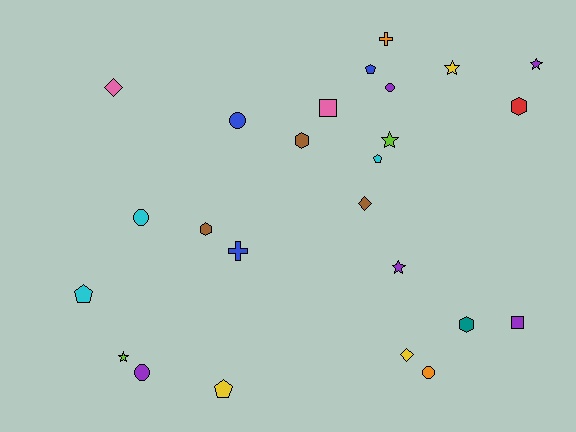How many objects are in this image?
There are 25 objects.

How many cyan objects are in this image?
There are 3 cyan objects.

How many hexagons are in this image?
There are 4 hexagons.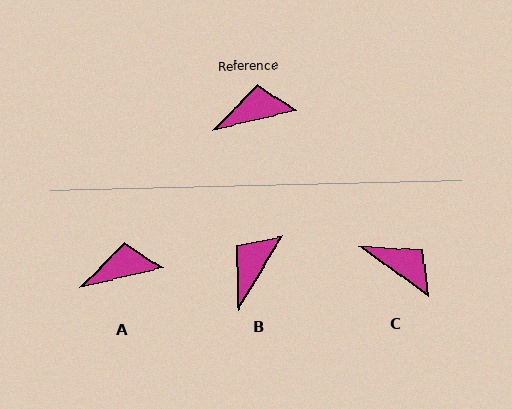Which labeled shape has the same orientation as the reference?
A.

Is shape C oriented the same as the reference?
No, it is off by about 49 degrees.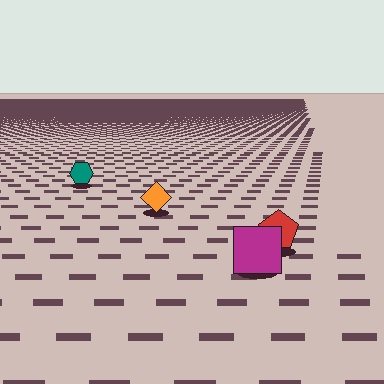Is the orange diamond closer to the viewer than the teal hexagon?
Yes. The orange diamond is closer — you can tell from the texture gradient: the ground texture is coarser near it.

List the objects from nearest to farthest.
From nearest to farthest: the magenta square, the red pentagon, the orange diamond, the teal hexagon.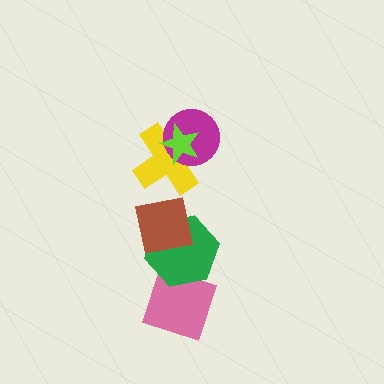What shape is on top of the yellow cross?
The magenta circle is on top of the yellow cross.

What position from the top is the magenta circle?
The magenta circle is 2nd from the top.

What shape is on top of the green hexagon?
The brown square is on top of the green hexagon.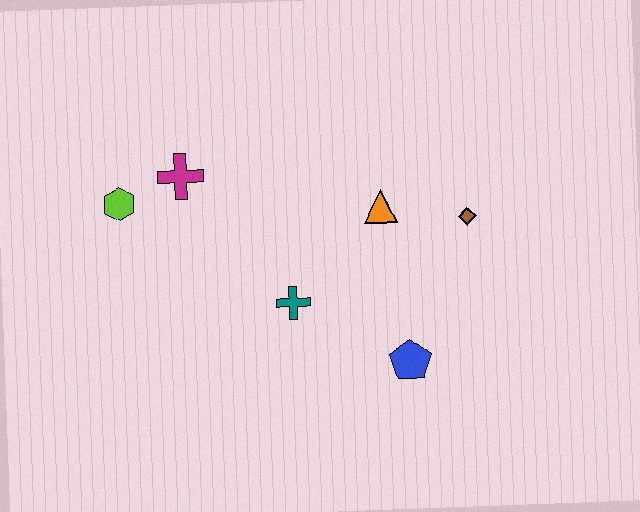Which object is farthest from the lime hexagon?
The brown diamond is farthest from the lime hexagon.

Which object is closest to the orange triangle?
The brown diamond is closest to the orange triangle.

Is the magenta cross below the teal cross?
No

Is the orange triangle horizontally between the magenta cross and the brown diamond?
Yes